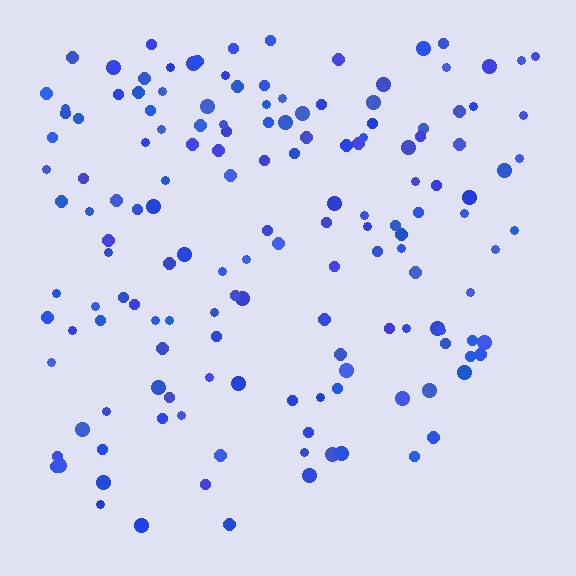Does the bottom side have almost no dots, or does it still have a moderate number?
Still a moderate number, just noticeably fewer than the top.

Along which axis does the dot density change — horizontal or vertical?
Vertical.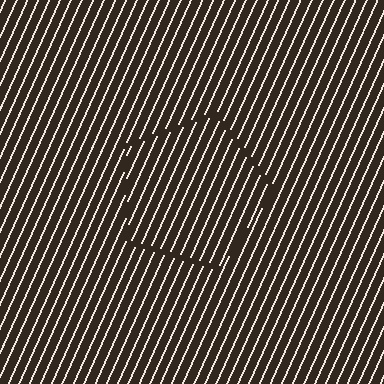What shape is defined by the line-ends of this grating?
An illusory pentagon. The interior of the shape contains the same grating, shifted by half a period — the contour is defined by the phase discontinuity where line-ends from the inner and outer gratings abut.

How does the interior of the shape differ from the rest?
The interior of the shape contains the same grating, shifted by half a period — the contour is defined by the phase discontinuity where line-ends from the inner and outer gratings abut.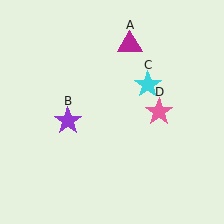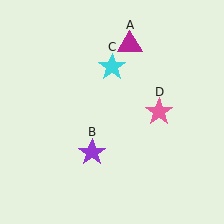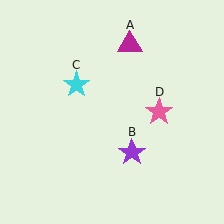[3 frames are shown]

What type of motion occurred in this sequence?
The purple star (object B), cyan star (object C) rotated counterclockwise around the center of the scene.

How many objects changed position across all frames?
2 objects changed position: purple star (object B), cyan star (object C).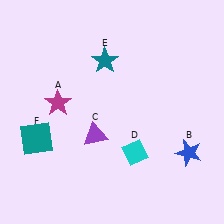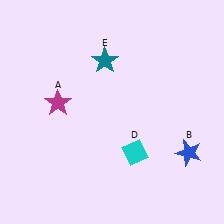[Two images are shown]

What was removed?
The teal square (F), the purple triangle (C) were removed in Image 2.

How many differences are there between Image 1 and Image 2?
There are 2 differences between the two images.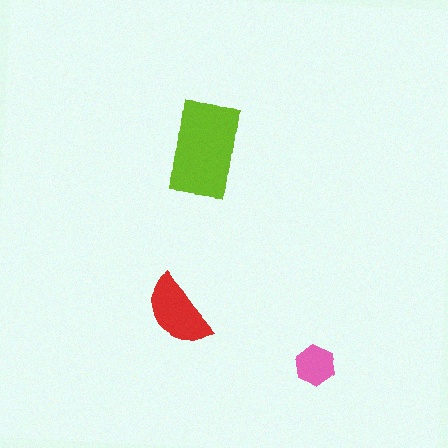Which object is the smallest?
The pink hexagon.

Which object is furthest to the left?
The red semicircle is leftmost.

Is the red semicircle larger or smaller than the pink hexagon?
Larger.